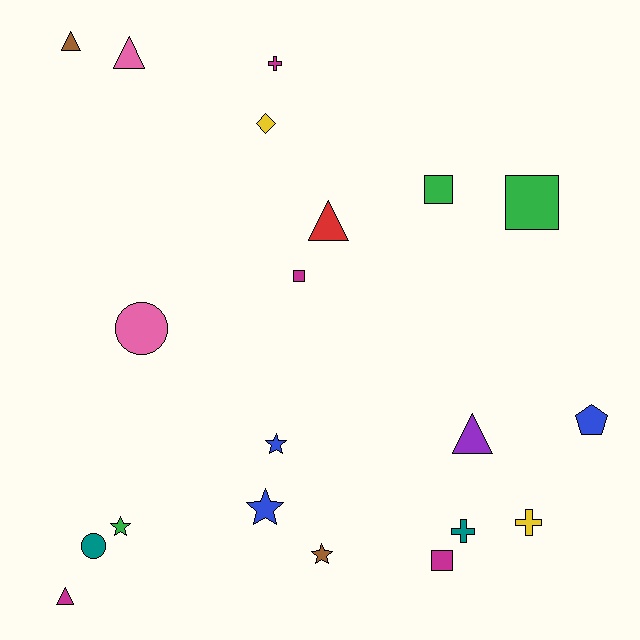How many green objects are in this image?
There are 3 green objects.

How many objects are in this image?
There are 20 objects.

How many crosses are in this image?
There are 3 crosses.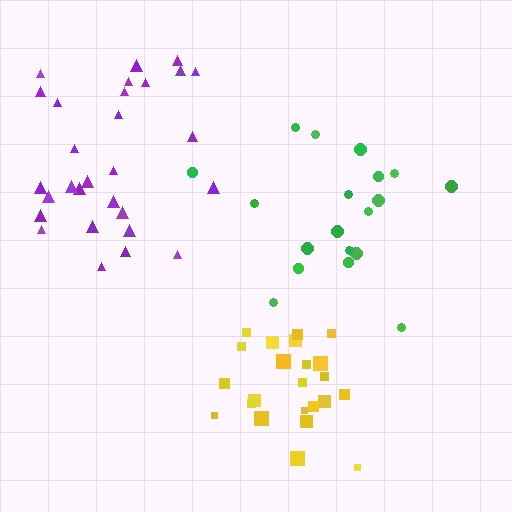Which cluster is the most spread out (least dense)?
Green.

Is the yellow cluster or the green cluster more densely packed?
Yellow.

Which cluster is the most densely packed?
Yellow.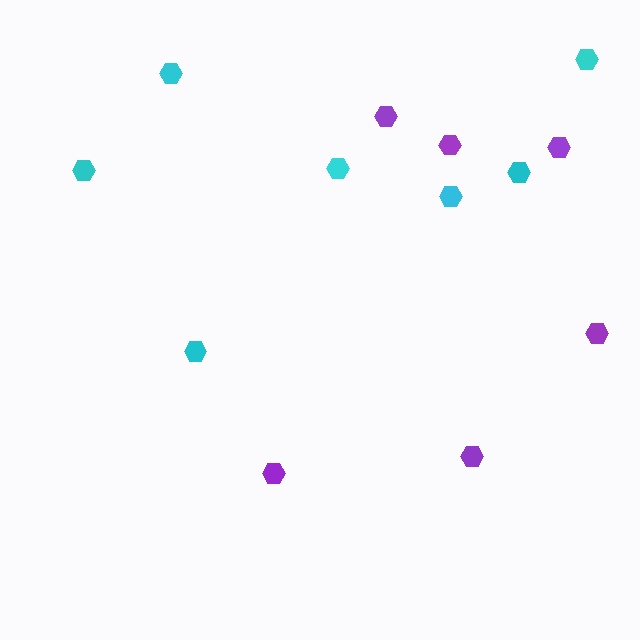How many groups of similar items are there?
There are 2 groups: one group of cyan hexagons (7) and one group of purple hexagons (6).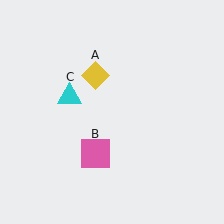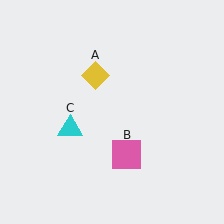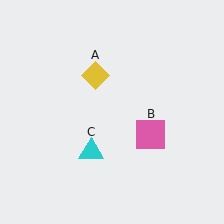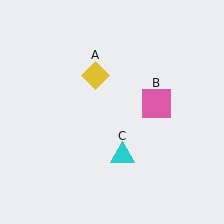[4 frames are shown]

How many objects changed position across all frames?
2 objects changed position: pink square (object B), cyan triangle (object C).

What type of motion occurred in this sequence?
The pink square (object B), cyan triangle (object C) rotated counterclockwise around the center of the scene.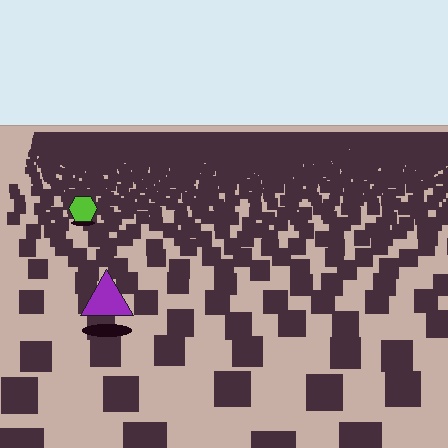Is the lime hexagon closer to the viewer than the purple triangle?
No. The purple triangle is closer — you can tell from the texture gradient: the ground texture is coarser near it.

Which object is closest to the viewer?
The purple triangle is closest. The texture marks near it are larger and more spread out.